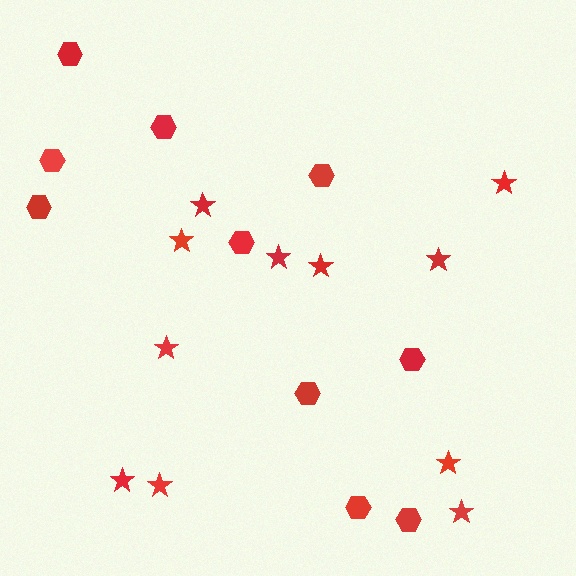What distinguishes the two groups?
There are 2 groups: one group of hexagons (10) and one group of stars (11).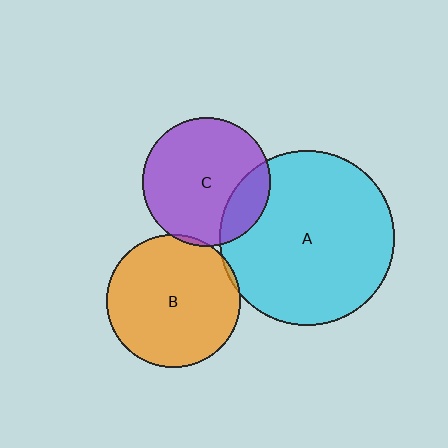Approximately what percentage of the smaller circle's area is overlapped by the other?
Approximately 5%.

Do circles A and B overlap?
Yes.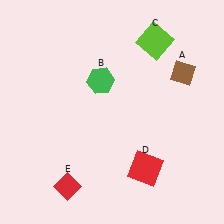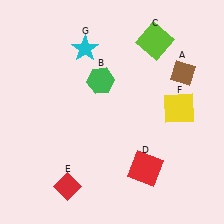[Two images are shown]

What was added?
A yellow square (F), a cyan star (G) were added in Image 2.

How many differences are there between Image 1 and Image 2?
There are 2 differences between the two images.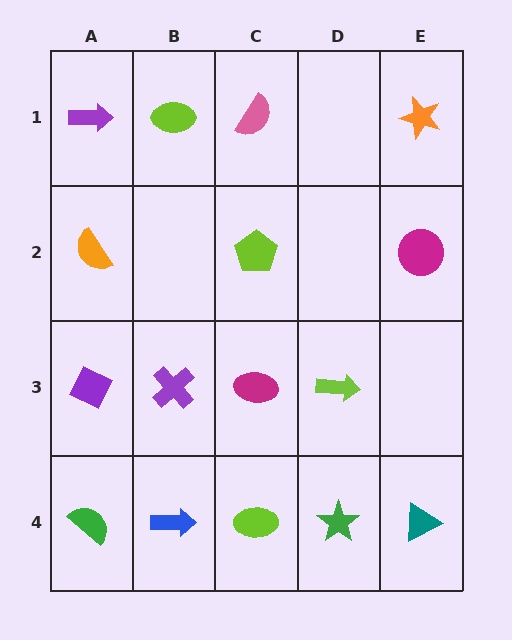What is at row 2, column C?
A lime pentagon.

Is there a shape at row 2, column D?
No, that cell is empty.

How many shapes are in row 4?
5 shapes.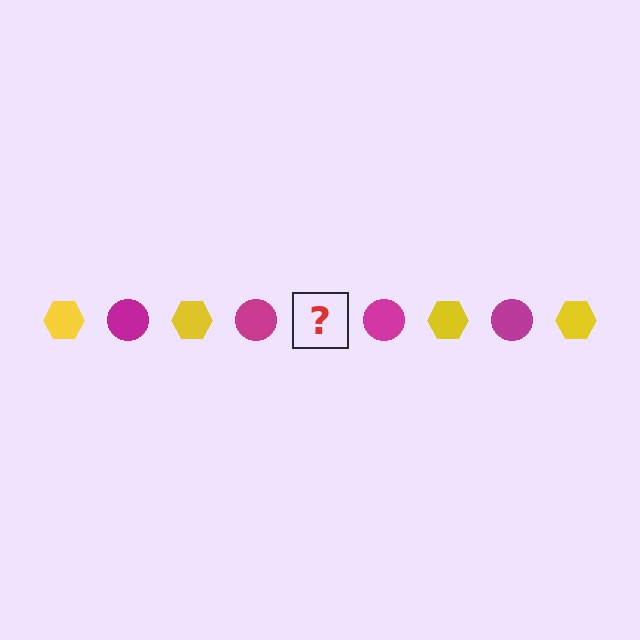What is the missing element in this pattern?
The missing element is a yellow hexagon.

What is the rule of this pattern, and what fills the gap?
The rule is that the pattern alternates between yellow hexagon and magenta circle. The gap should be filled with a yellow hexagon.